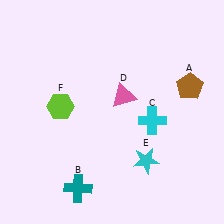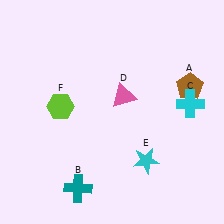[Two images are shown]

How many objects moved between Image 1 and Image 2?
1 object moved between the two images.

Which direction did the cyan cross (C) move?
The cyan cross (C) moved right.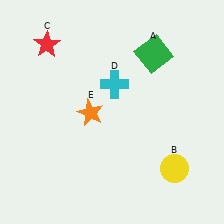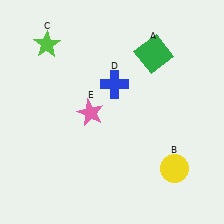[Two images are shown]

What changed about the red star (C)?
In Image 1, C is red. In Image 2, it changed to lime.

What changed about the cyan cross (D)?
In Image 1, D is cyan. In Image 2, it changed to blue.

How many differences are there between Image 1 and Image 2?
There are 3 differences between the two images.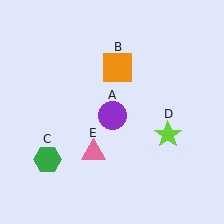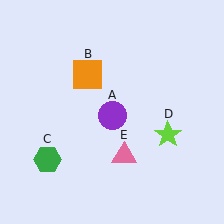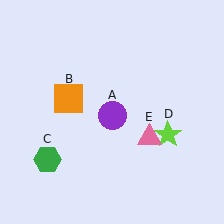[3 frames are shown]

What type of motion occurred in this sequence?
The orange square (object B), pink triangle (object E) rotated counterclockwise around the center of the scene.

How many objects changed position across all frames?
2 objects changed position: orange square (object B), pink triangle (object E).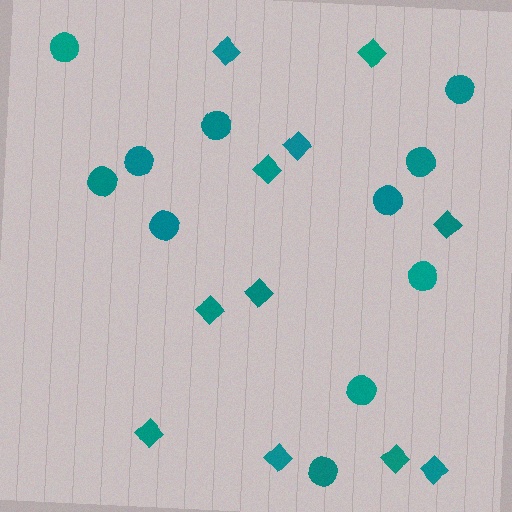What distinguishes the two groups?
There are 2 groups: one group of circles (11) and one group of diamonds (11).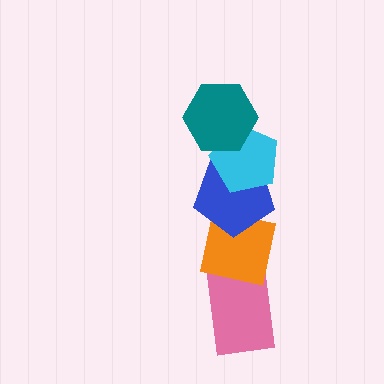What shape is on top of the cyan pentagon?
The teal hexagon is on top of the cyan pentagon.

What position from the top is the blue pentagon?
The blue pentagon is 3rd from the top.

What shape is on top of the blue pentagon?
The cyan pentagon is on top of the blue pentagon.